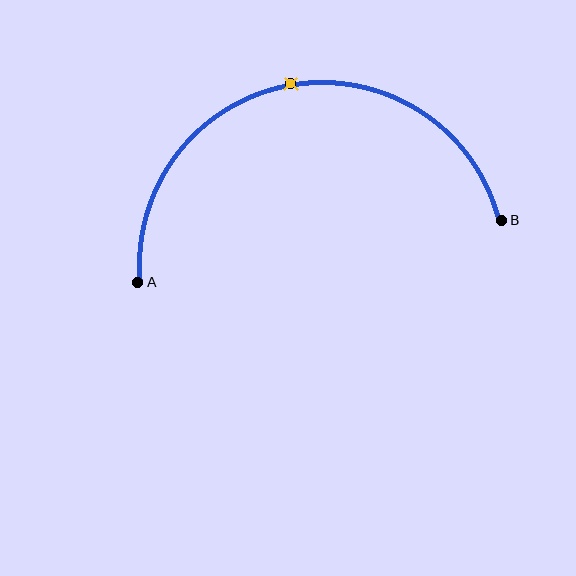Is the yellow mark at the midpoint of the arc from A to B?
Yes. The yellow mark lies on the arc at equal arc-length from both A and B — it is the arc midpoint.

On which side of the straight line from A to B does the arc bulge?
The arc bulges above the straight line connecting A and B.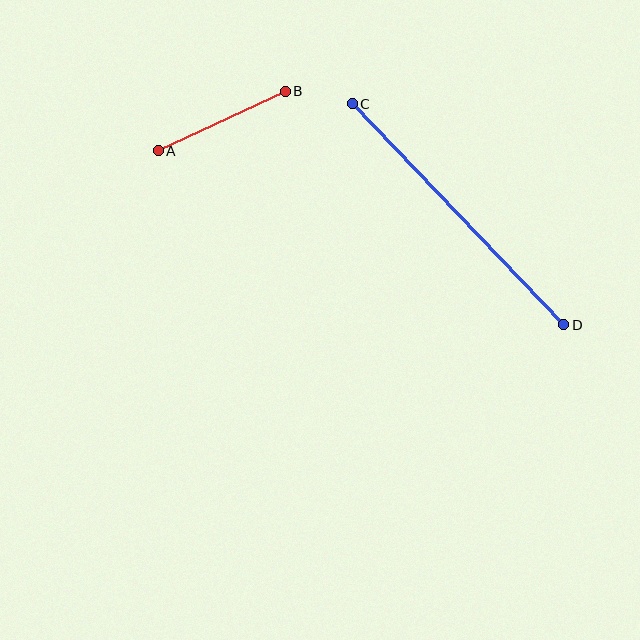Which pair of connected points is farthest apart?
Points C and D are farthest apart.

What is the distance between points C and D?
The distance is approximately 306 pixels.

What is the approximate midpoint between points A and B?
The midpoint is at approximately (222, 121) pixels.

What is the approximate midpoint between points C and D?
The midpoint is at approximately (458, 214) pixels.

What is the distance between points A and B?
The distance is approximately 140 pixels.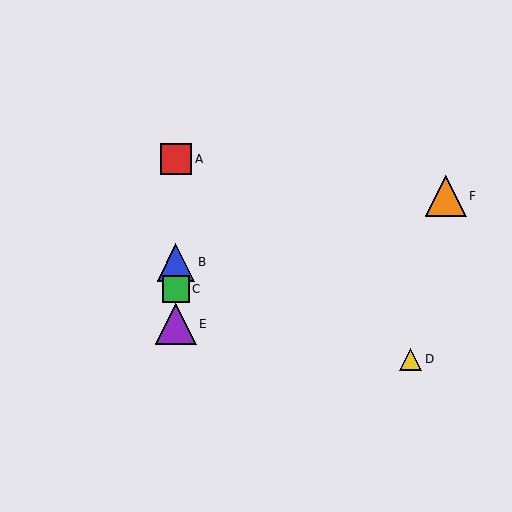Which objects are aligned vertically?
Objects A, B, C, E are aligned vertically.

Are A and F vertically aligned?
No, A is at x≈176 and F is at x≈446.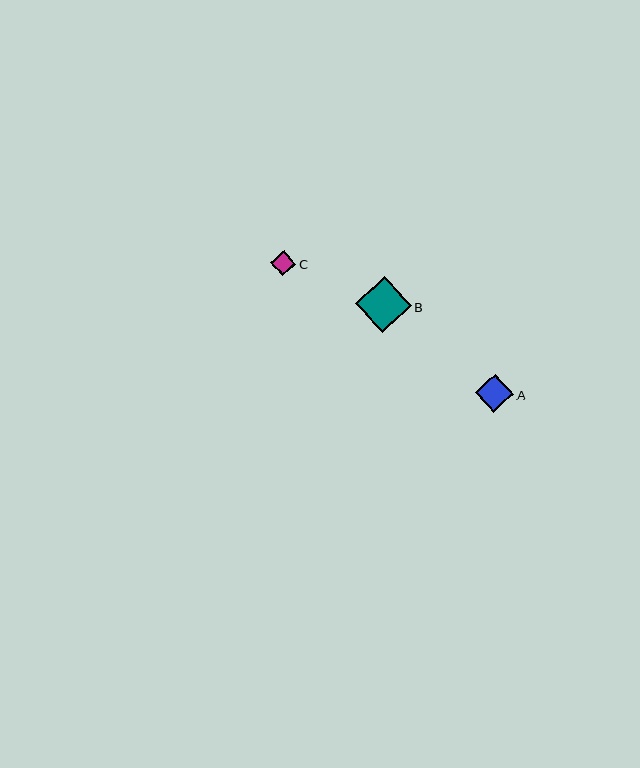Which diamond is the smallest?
Diamond C is the smallest with a size of approximately 25 pixels.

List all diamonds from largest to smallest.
From largest to smallest: B, A, C.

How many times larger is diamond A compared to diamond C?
Diamond A is approximately 1.5 times the size of diamond C.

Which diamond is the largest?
Diamond B is the largest with a size of approximately 55 pixels.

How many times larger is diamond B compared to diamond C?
Diamond B is approximately 2.2 times the size of diamond C.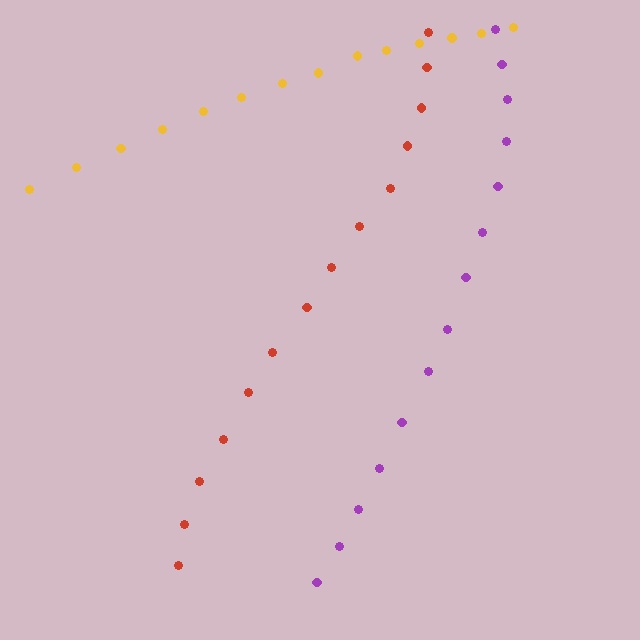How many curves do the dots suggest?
There are 3 distinct paths.